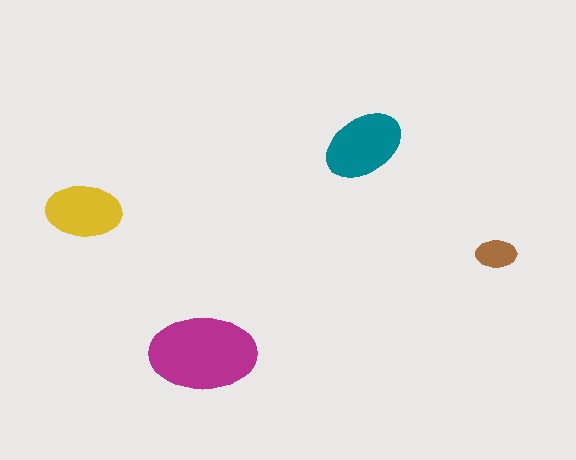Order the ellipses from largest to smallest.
the magenta one, the teal one, the yellow one, the brown one.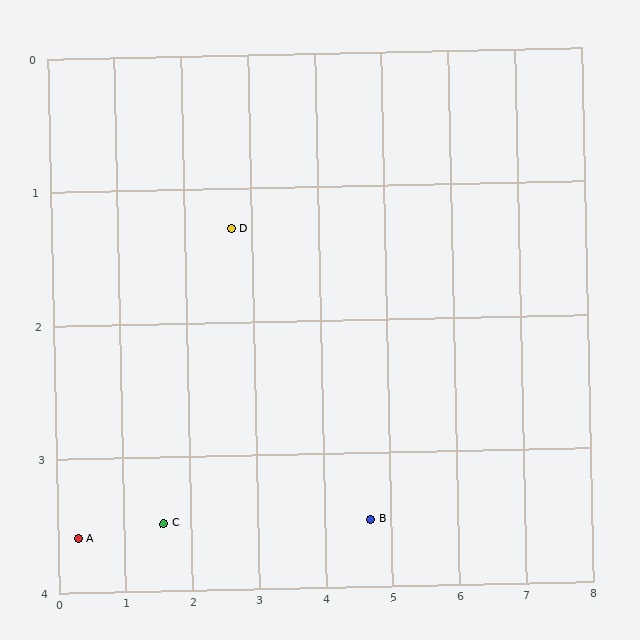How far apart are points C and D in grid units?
Points C and D are about 2.5 grid units apart.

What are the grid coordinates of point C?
Point C is at approximately (1.6, 3.5).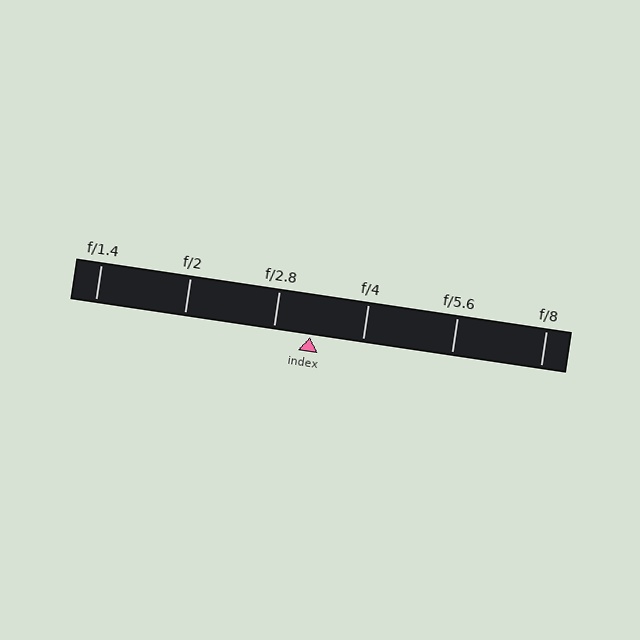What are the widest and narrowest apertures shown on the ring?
The widest aperture shown is f/1.4 and the narrowest is f/8.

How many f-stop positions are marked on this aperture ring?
There are 6 f-stop positions marked.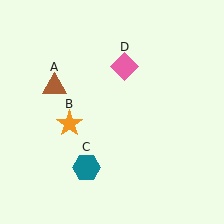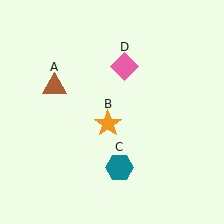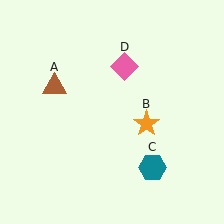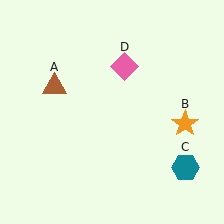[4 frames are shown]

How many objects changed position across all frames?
2 objects changed position: orange star (object B), teal hexagon (object C).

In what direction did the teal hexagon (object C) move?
The teal hexagon (object C) moved right.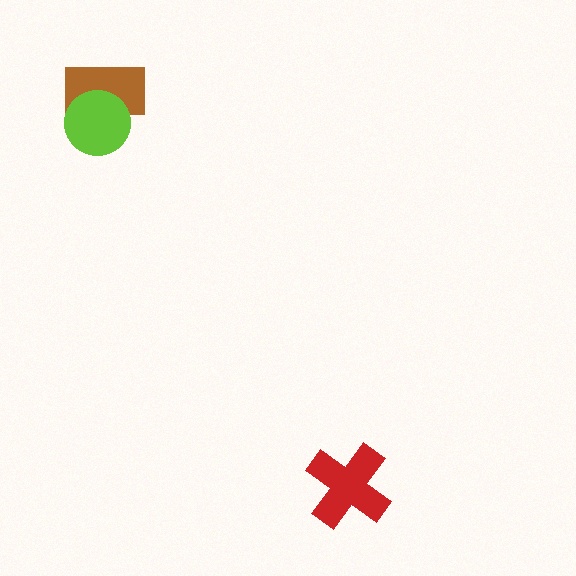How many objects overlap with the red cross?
0 objects overlap with the red cross.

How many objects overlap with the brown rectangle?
1 object overlaps with the brown rectangle.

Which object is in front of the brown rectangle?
The lime circle is in front of the brown rectangle.